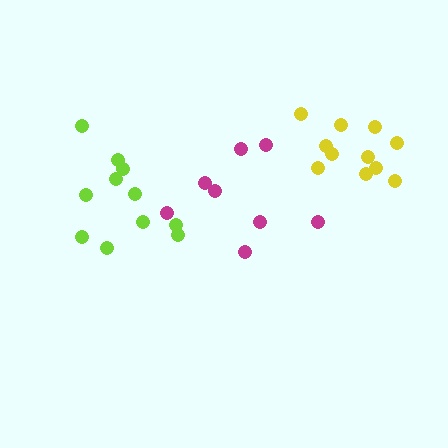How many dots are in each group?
Group 1: 11 dots, Group 2: 8 dots, Group 3: 11 dots (30 total).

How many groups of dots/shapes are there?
There are 3 groups.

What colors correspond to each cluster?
The clusters are colored: yellow, magenta, lime.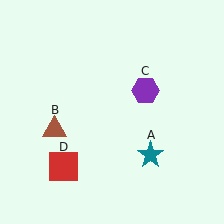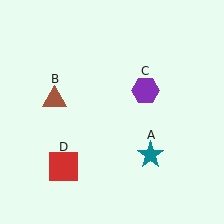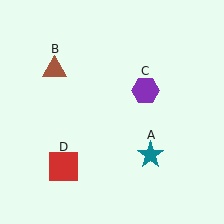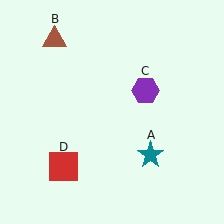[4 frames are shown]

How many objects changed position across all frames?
1 object changed position: brown triangle (object B).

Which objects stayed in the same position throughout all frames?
Teal star (object A) and purple hexagon (object C) and red square (object D) remained stationary.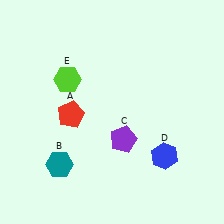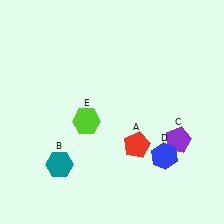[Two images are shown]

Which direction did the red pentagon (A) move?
The red pentagon (A) moved right.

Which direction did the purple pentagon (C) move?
The purple pentagon (C) moved right.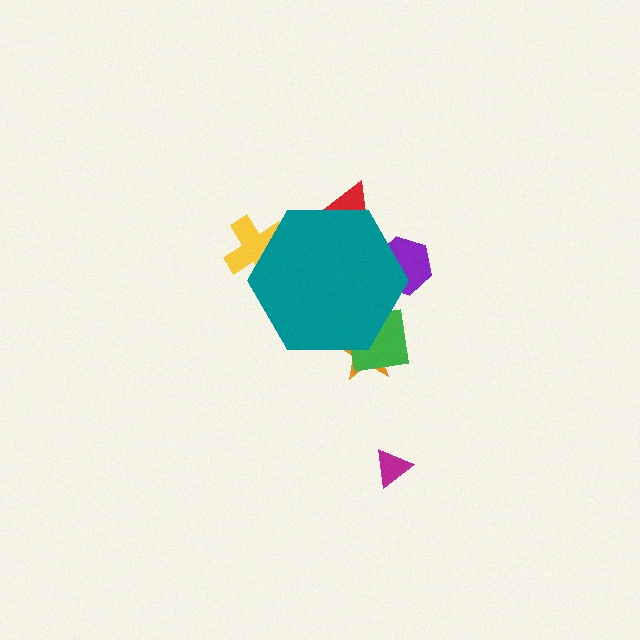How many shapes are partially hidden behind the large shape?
5 shapes are partially hidden.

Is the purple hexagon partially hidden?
Yes, the purple hexagon is partially hidden behind the teal hexagon.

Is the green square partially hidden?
Yes, the green square is partially hidden behind the teal hexagon.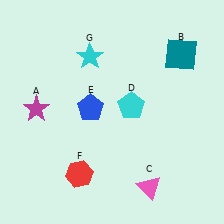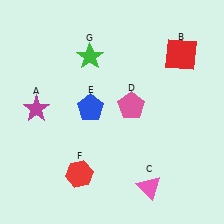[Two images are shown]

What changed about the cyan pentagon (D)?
In Image 1, D is cyan. In Image 2, it changed to pink.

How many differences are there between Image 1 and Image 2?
There are 3 differences between the two images.